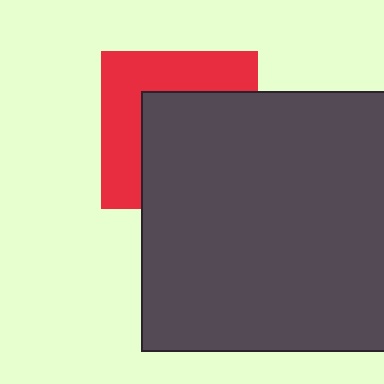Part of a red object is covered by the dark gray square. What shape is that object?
It is a square.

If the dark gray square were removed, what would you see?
You would see the complete red square.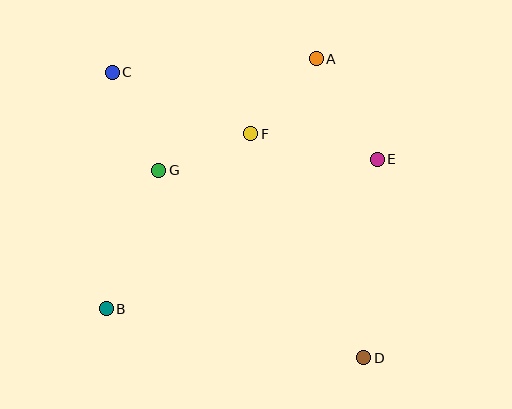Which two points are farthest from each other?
Points C and D are farthest from each other.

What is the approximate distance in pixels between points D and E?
The distance between D and E is approximately 199 pixels.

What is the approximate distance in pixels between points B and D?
The distance between B and D is approximately 262 pixels.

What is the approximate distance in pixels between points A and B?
The distance between A and B is approximately 326 pixels.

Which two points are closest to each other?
Points F and G are closest to each other.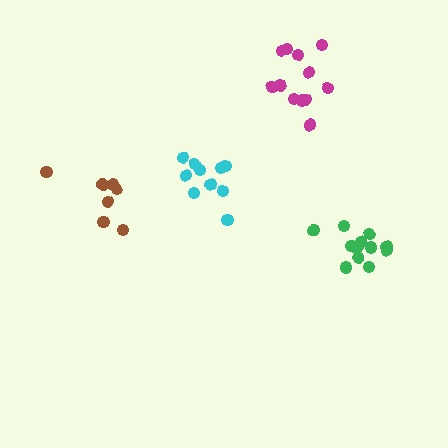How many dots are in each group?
Group 1: 10 dots, Group 2: 13 dots, Group 3: 12 dots, Group 4: 7 dots (42 total).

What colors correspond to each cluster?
The clusters are colored: cyan, green, magenta, brown.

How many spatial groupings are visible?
There are 4 spatial groupings.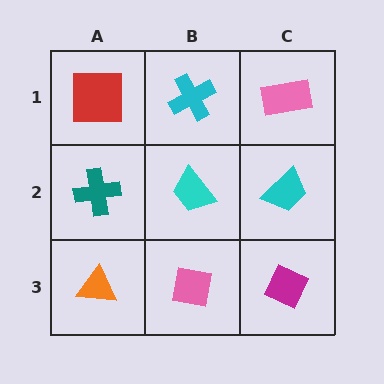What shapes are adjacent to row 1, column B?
A cyan trapezoid (row 2, column B), a red square (row 1, column A), a pink rectangle (row 1, column C).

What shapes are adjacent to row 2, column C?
A pink rectangle (row 1, column C), a magenta diamond (row 3, column C), a cyan trapezoid (row 2, column B).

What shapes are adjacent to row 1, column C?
A cyan trapezoid (row 2, column C), a cyan cross (row 1, column B).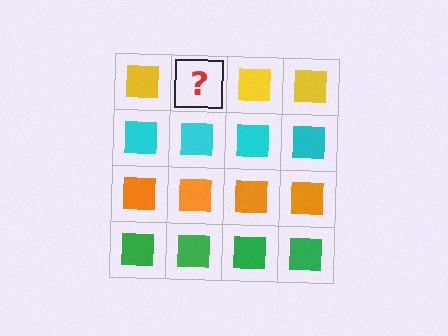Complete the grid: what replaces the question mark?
The question mark should be replaced with a yellow square.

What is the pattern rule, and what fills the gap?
The rule is that each row has a consistent color. The gap should be filled with a yellow square.